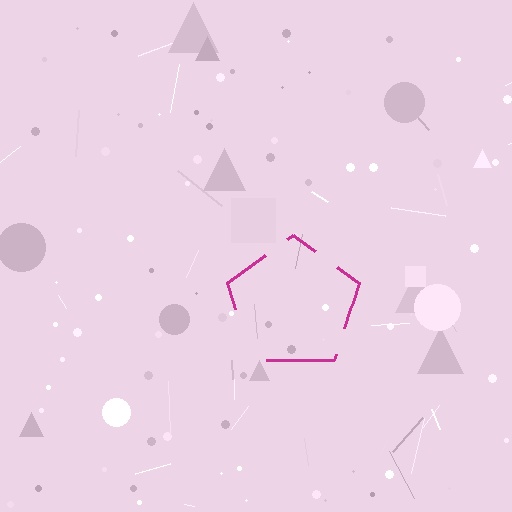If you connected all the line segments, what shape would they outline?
They would outline a pentagon.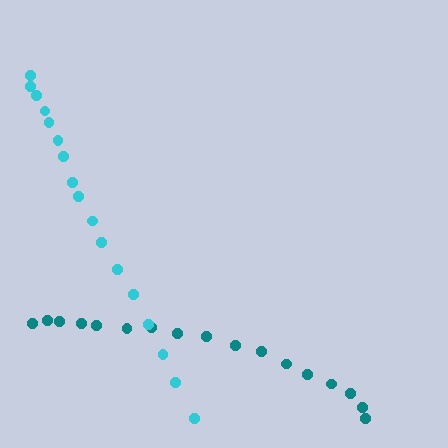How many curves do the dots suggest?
There are 2 distinct paths.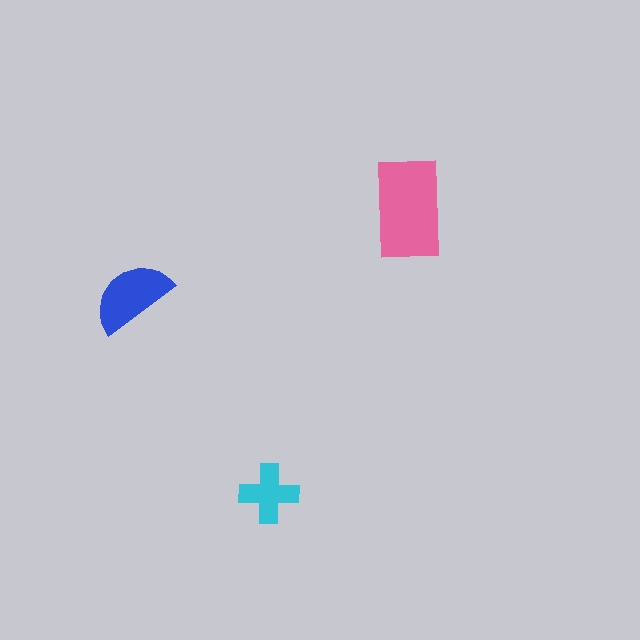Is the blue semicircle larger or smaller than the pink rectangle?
Smaller.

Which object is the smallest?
The cyan cross.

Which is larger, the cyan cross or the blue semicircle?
The blue semicircle.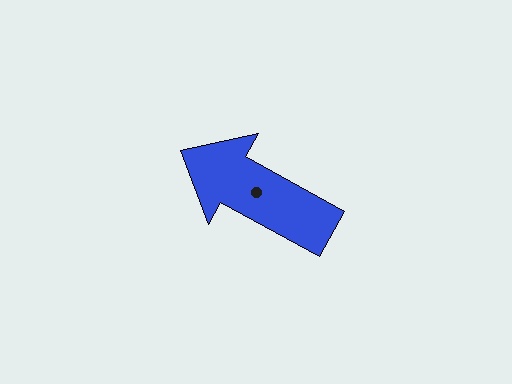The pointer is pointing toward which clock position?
Roughly 10 o'clock.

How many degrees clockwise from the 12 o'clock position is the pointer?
Approximately 299 degrees.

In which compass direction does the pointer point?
Northwest.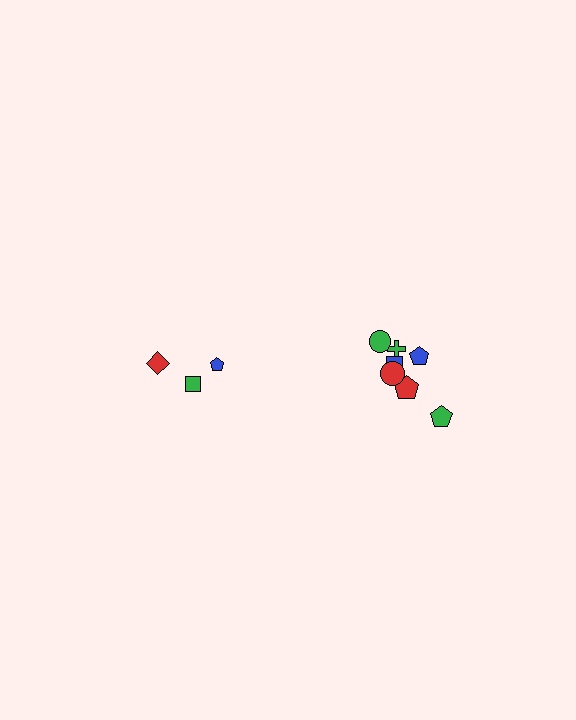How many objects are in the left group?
There are 3 objects.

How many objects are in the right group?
There are 7 objects.